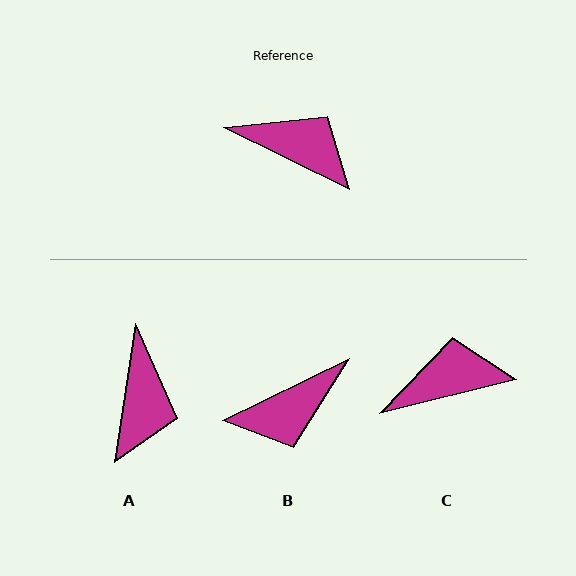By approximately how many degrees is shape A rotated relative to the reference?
Approximately 73 degrees clockwise.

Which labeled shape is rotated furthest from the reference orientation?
B, about 128 degrees away.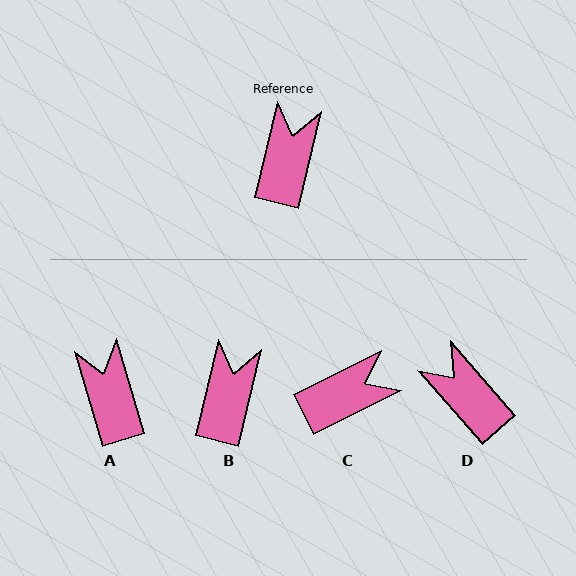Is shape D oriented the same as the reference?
No, it is off by about 55 degrees.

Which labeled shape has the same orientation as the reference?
B.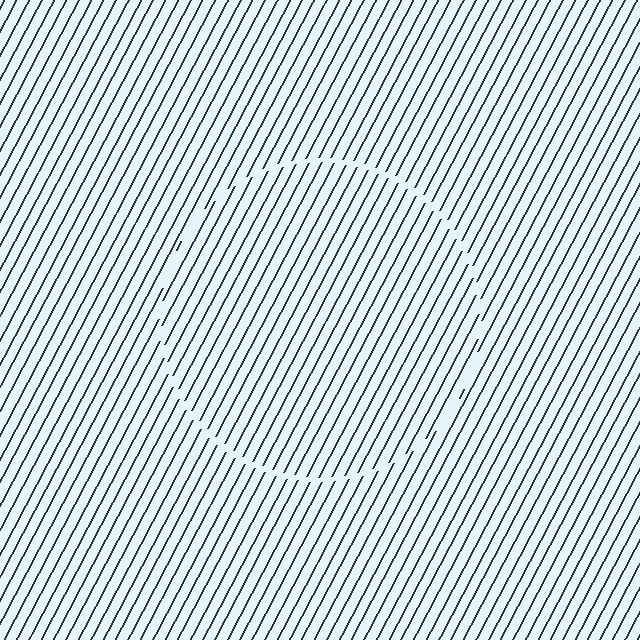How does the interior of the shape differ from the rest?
The interior of the shape contains the same grating, shifted by half a period — the contour is defined by the phase discontinuity where line-ends from the inner and outer gratings abut.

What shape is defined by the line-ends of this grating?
An illusory circle. The interior of the shape contains the same grating, shifted by half a period — the contour is defined by the phase discontinuity where line-ends from the inner and outer gratings abut.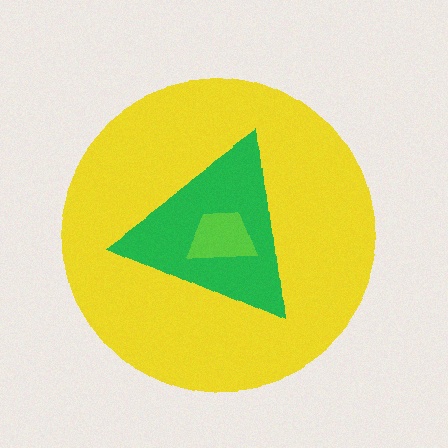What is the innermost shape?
The lime trapezoid.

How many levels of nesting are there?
3.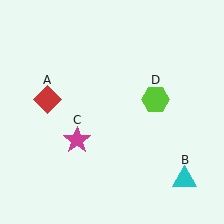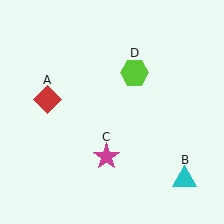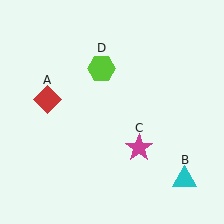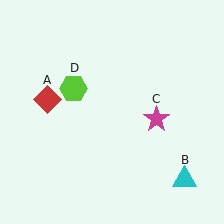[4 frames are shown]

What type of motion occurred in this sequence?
The magenta star (object C), lime hexagon (object D) rotated counterclockwise around the center of the scene.